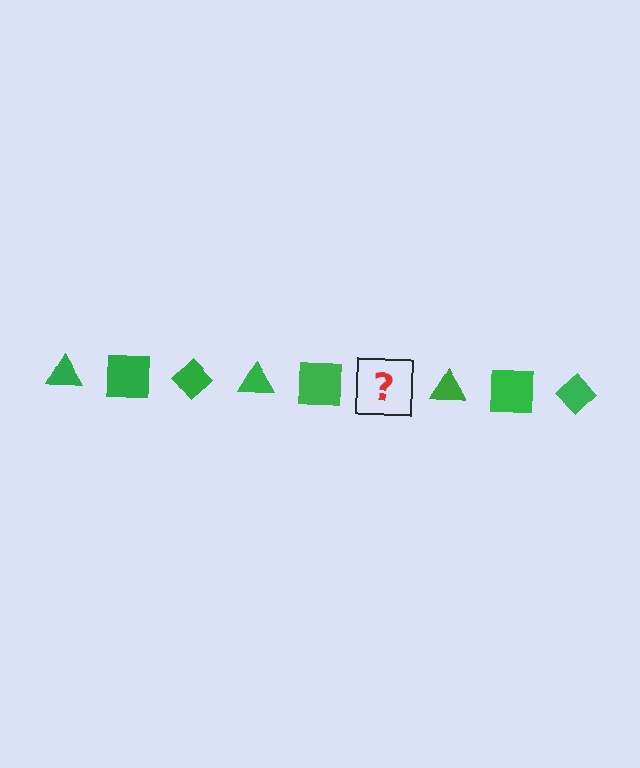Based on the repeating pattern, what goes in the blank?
The blank should be a green diamond.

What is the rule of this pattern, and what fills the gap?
The rule is that the pattern cycles through triangle, square, diamond shapes in green. The gap should be filled with a green diamond.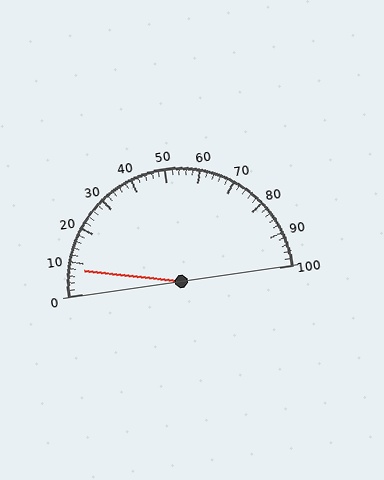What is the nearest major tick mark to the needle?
The nearest major tick mark is 10.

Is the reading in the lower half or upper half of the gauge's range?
The reading is in the lower half of the range (0 to 100).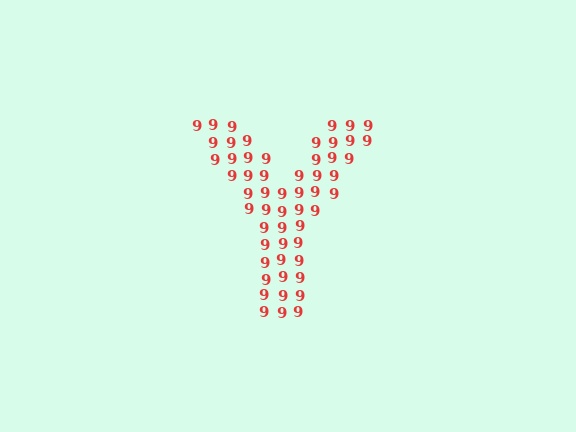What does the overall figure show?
The overall figure shows the letter Y.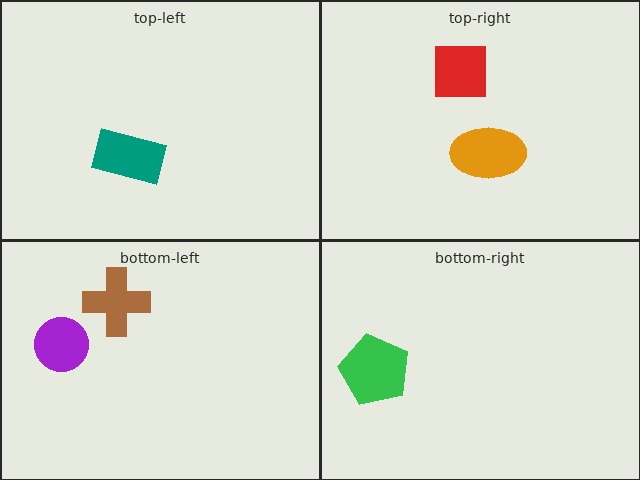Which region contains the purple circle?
The bottom-left region.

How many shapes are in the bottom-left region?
2.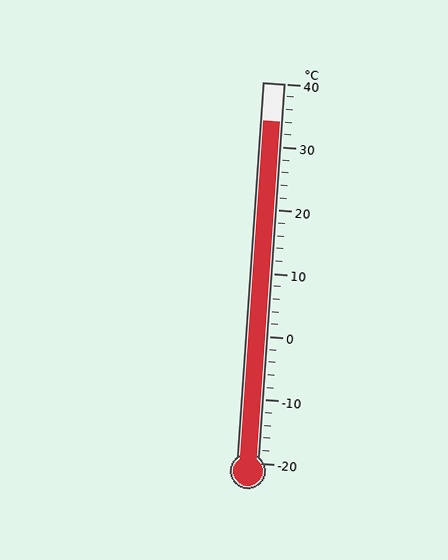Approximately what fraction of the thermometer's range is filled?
The thermometer is filled to approximately 90% of its range.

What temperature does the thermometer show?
The thermometer shows approximately 34°C.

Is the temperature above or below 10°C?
The temperature is above 10°C.